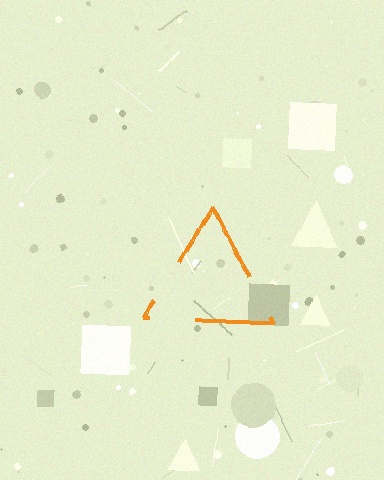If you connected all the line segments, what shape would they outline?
They would outline a triangle.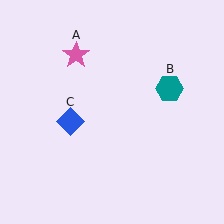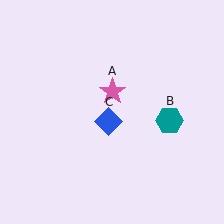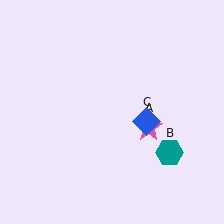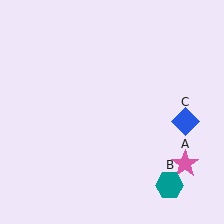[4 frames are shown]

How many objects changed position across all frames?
3 objects changed position: pink star (object A), teal hexagon (object B), blue diamond (object C).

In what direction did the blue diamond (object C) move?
The blue diamond (object C) moved right.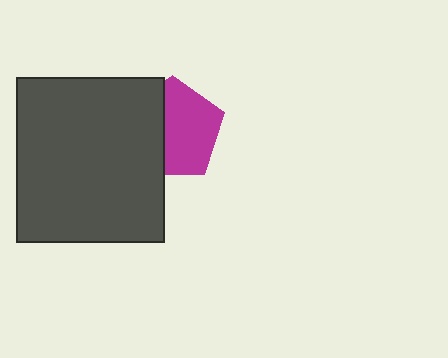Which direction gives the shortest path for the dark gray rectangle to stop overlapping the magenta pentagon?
Moving left gives the shortest separation.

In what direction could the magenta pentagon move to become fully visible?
The magenta pentagon could move right. That would shift it out from behind the dark gray rectangle entirely.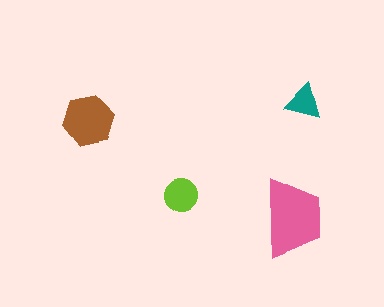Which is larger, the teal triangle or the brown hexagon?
The brown hexagon.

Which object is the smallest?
The teal triangle.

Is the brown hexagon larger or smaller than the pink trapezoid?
Smaller.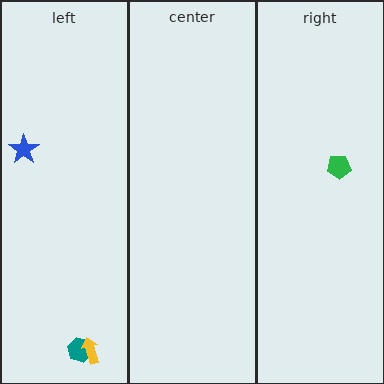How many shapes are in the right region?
1.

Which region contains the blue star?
The left region.